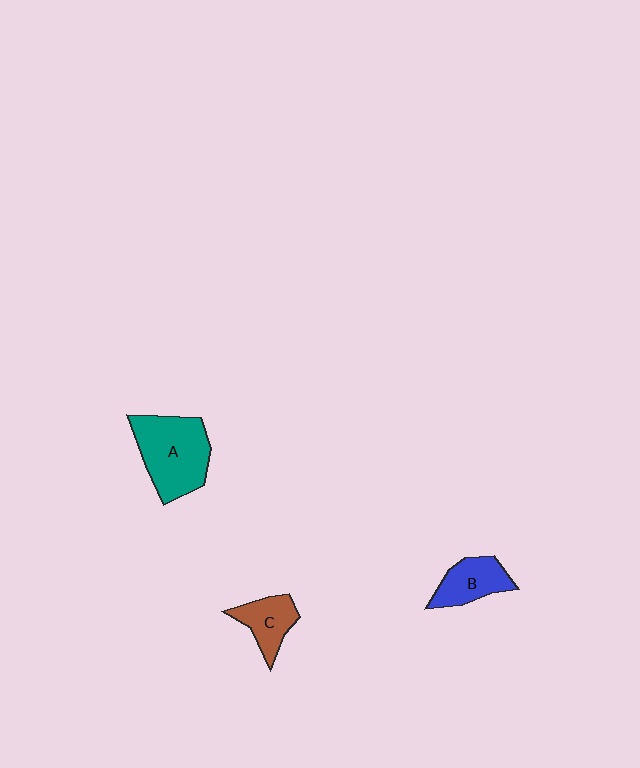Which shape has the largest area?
Shape A (teal).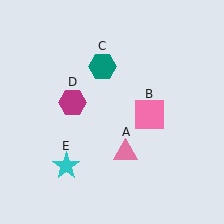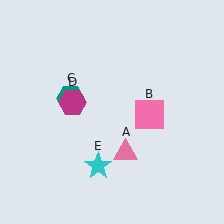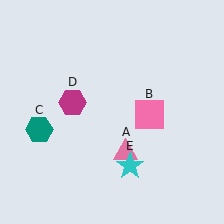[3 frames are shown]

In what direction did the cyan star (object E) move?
The cyan star (object E) moved right.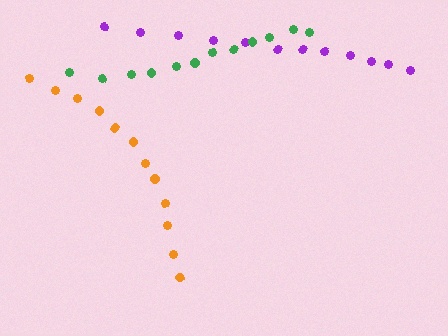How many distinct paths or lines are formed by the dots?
There are 3 distinct paths.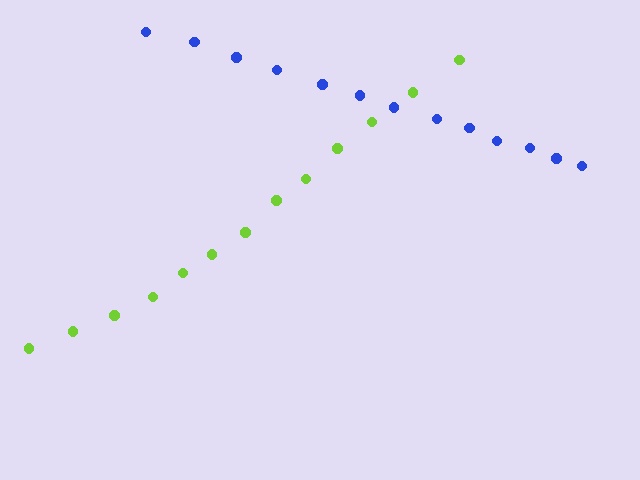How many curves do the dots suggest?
There are 2 distinct paths.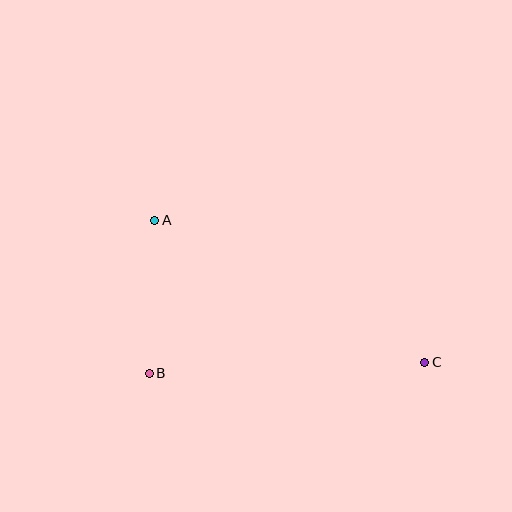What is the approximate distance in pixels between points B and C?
The distance between B and C is approximately 276 pixels.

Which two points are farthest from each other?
Points A and C are farthest from each other.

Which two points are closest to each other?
Points A and B are closest to each other.